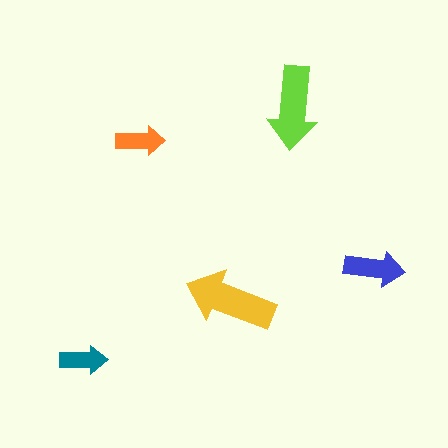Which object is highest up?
The lime arrow is topmost.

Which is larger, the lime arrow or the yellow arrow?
The yellow one.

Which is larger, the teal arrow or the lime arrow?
The lime one.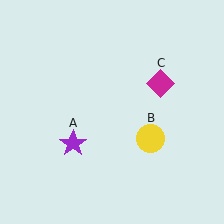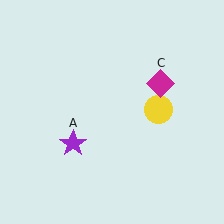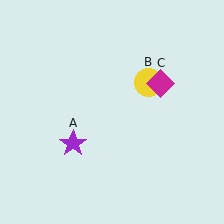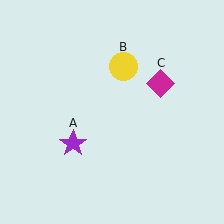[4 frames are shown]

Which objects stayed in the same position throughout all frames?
Purple star (object A) and magenta diamond (object C) remained stationary.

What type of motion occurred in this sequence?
The yellow circle (object B) rotated counterclockwise around the center of the scene.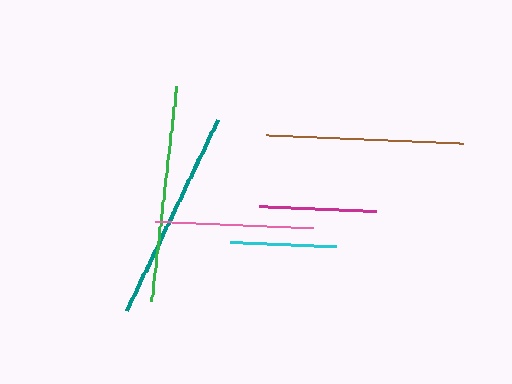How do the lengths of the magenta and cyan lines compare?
The magenta and cyan lines are approximately the same length.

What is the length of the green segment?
The green segment is approximately 217 pixels long.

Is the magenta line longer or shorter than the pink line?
The pink line is longer than the magenta line.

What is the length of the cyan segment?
The cyan segment is approximately 106 pixels long.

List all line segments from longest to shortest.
From longest to shortest: green, teal, brown, pink, magenta, cyan.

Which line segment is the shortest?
The cyan line is the shortest at approximately 106 pixels.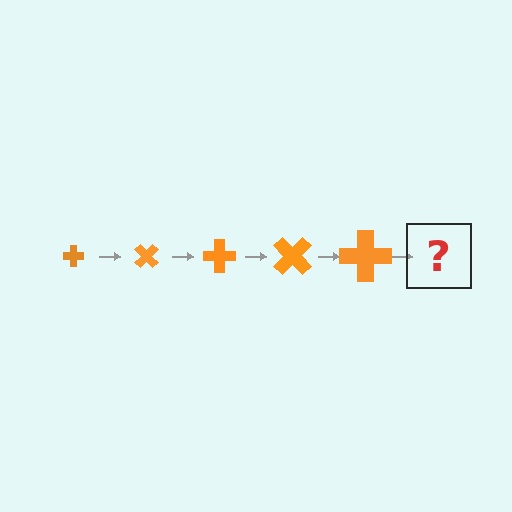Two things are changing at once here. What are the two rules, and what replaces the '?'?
The two rules are that the cross grows larger each step and it rotates 45 degrees each step. The '?' should be a cross, larger than the previous one and rotated 225 degrees from the start.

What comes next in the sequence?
The next element should be a cross, larger than the previous one and rotated 225 degrees from the start.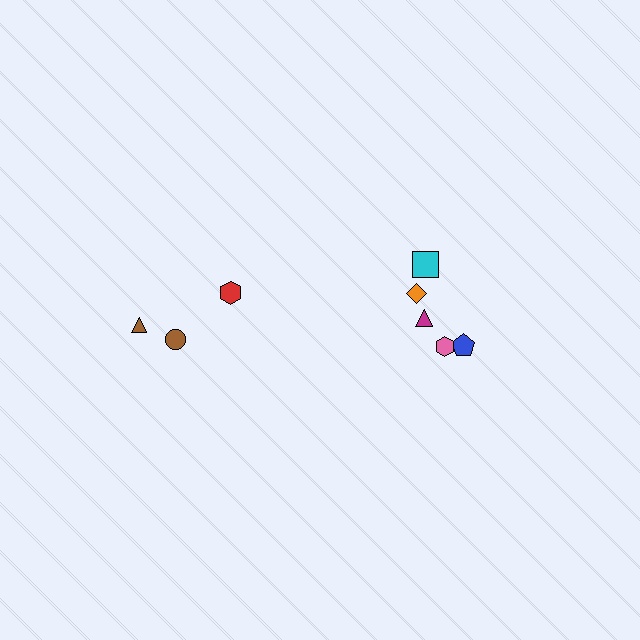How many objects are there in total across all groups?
There are 8 objects.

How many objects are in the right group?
There are 5 objects.